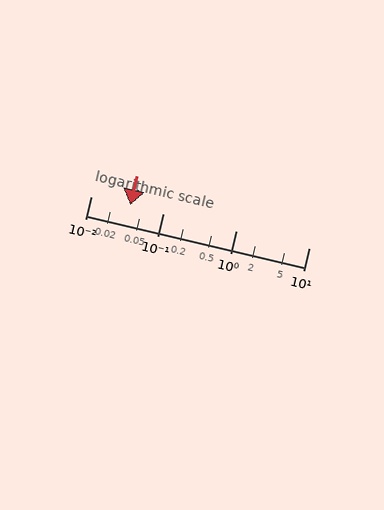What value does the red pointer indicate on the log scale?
The pointer indicates approximately 0.035.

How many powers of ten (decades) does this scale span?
The scale spans 3 decades, from 0.01 to 10.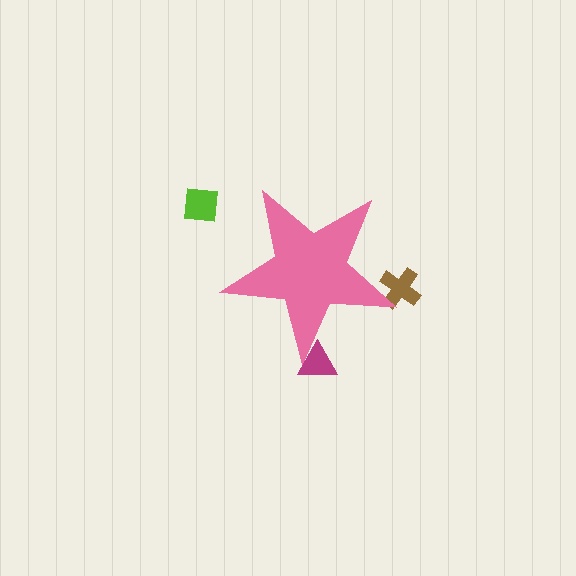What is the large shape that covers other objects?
A pink star.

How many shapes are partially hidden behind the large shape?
2 shapes are partially hidden.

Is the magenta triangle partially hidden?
Yes, the magenta triangle is partially hidden behind the pink star.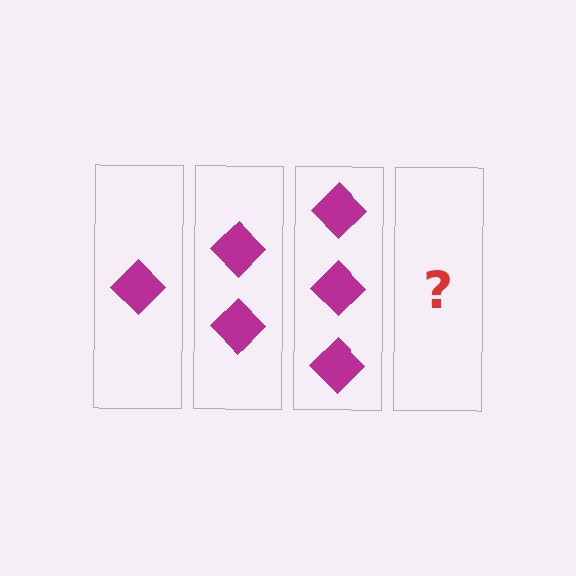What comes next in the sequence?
The next element should be 4 diamonds.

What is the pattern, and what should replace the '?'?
The pattern is that each step adds one more diamond. The '?' should be 4 diamonds.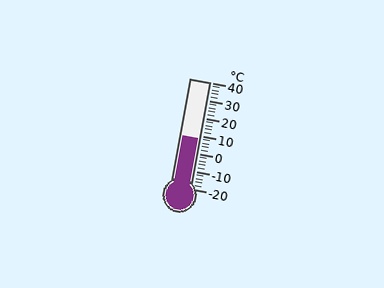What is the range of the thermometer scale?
The thermometer scale ranges from -20°C to 40°C.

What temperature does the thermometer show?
The thermometer shows approximately 8°C.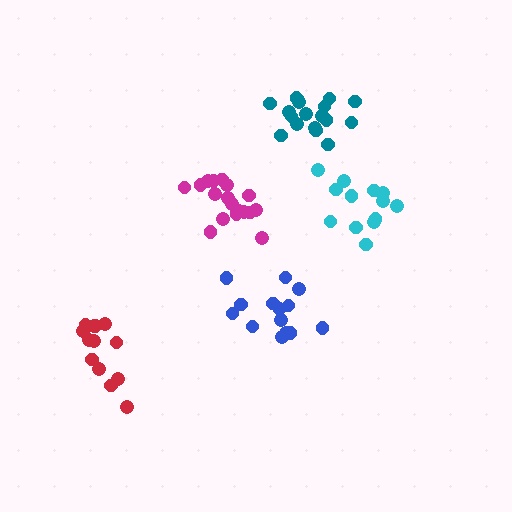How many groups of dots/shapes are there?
There are 5 groups.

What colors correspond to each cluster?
The clusters are colored: cyan, teal, red, blue, magenta.